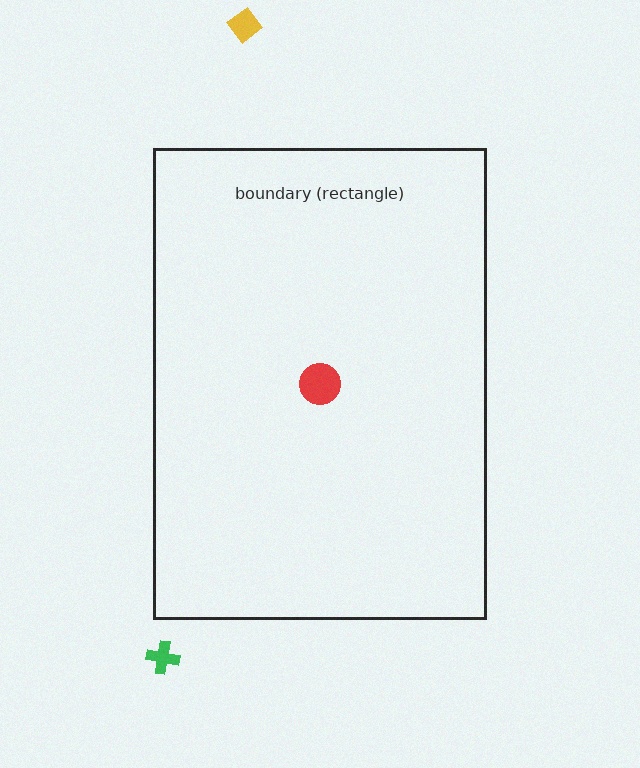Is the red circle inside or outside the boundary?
Inside.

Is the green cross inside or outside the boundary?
Outside.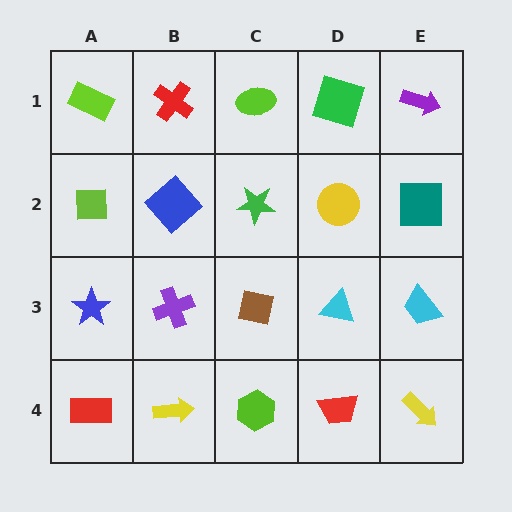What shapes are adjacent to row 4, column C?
A brown square (row 3, column C), a yellow arrow (row 4, column B), a red trapezoid (row 4, column D).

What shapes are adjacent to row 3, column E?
A teal square (row 2, column E), a yellow arrow (row 4, column E), a cyan triangle (row 3, column D).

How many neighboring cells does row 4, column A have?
2.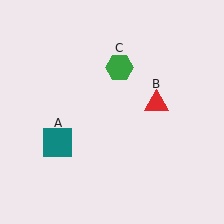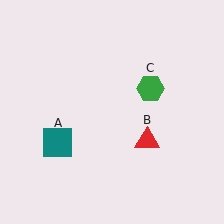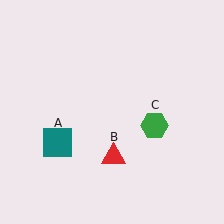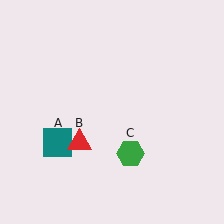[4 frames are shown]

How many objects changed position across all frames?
2 objects changed position: red triangle (object B), green hexagon (object C).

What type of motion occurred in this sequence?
The red triangle (object B), green hexagon (object C) rotated clockwise around the center of the scene.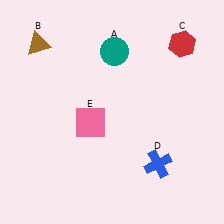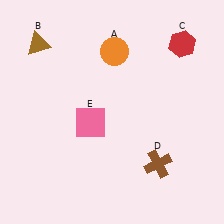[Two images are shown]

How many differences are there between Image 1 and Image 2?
There are 2 differences between the two images.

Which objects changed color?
A changed from teal to orange. D changed from blue to brown.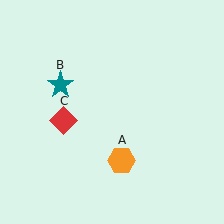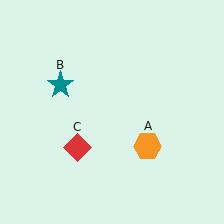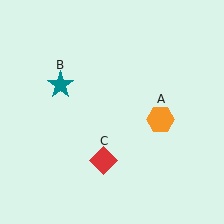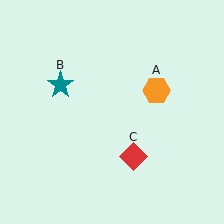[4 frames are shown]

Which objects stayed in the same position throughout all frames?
Teal star (object B) remained stationary.